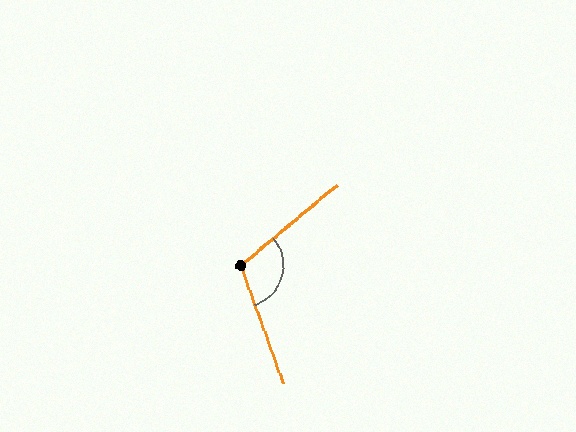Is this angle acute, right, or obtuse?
It is obtuse.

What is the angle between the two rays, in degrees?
Approximately 110 degrees.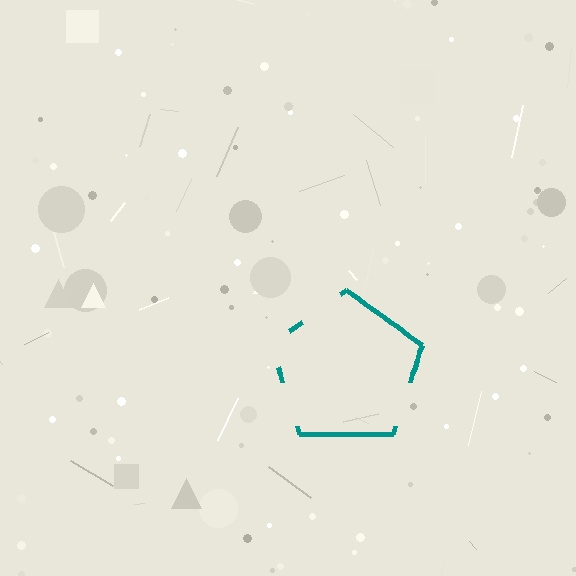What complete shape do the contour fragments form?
The contour fragments form a pentagon.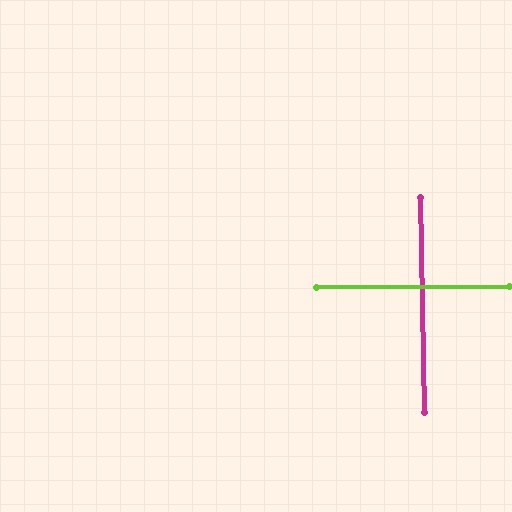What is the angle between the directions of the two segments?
Approximately 89 degrees.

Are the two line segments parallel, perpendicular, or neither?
Perpendicular — they meet at approximately 89°.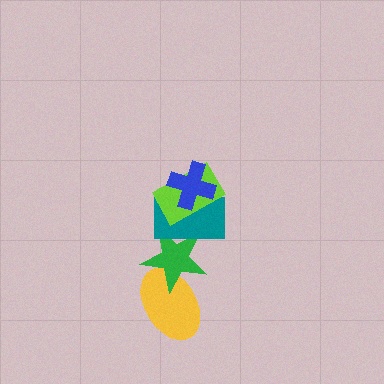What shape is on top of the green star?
The teal rectangle is on top of the green star.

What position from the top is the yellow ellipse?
The yellow ellipse is 5th from the top.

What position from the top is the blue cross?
The blue cross is 1st from the top.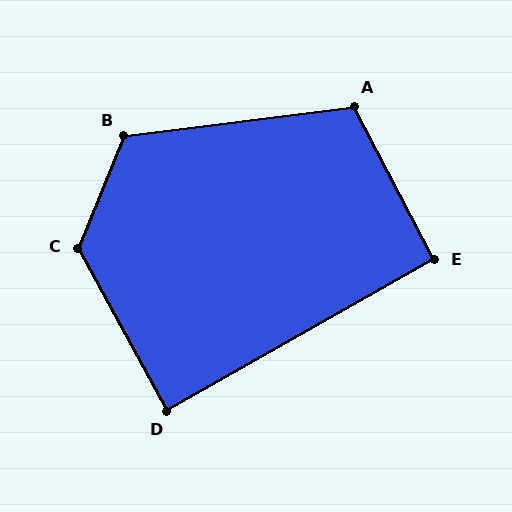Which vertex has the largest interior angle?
C, at approximately 129 degrees.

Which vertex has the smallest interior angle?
D, at approximately 89 degrees.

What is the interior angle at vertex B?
Approximately 120 degrees (obtuse).